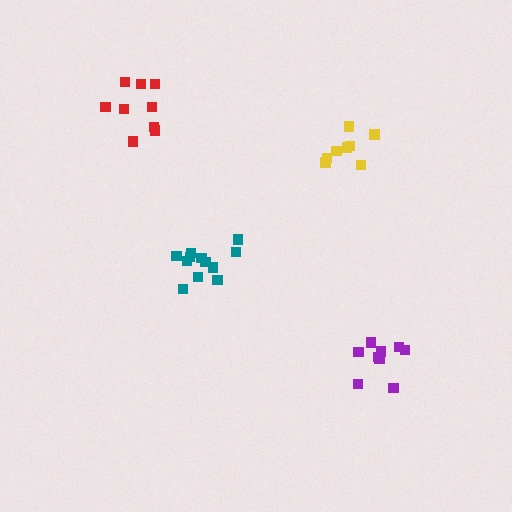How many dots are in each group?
Group 1: 9 dots, Group 2: 8 dots, Group 3: 12 dots, Group 4: 9 dots (38 total).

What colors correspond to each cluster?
The clusters are colored: red, yellow, teal, purple.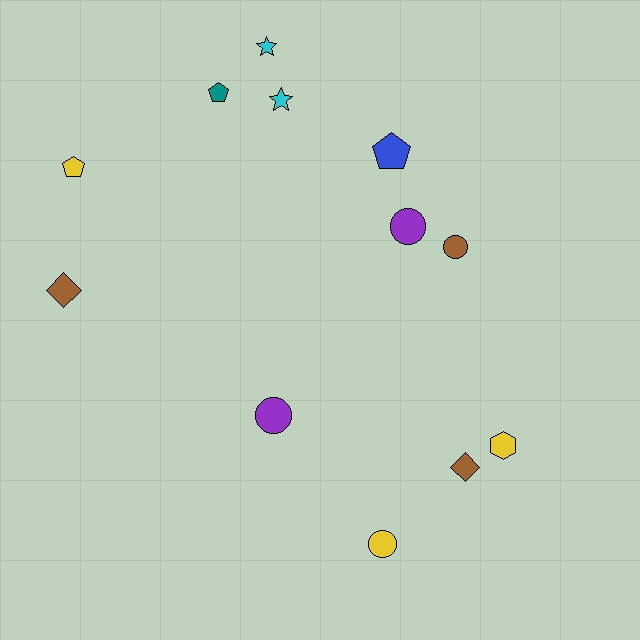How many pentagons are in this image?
There are 3 pentagons.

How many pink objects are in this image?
There are no pink objects.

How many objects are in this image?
There are 12 objects.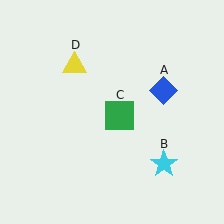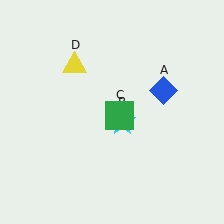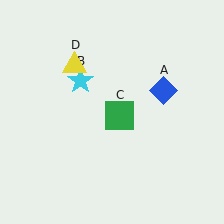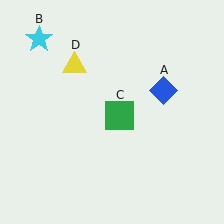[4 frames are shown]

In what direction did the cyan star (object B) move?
The cyan star (object B) moved up and to the left.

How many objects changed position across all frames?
1 object changed position: cyan star (object B).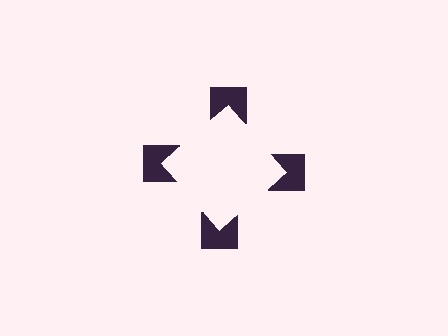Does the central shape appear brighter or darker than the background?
It typically appears slightly brighter than the background, even though no actual brightness change is drawn.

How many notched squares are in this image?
There are 4 — one at each vertex of the illusory square.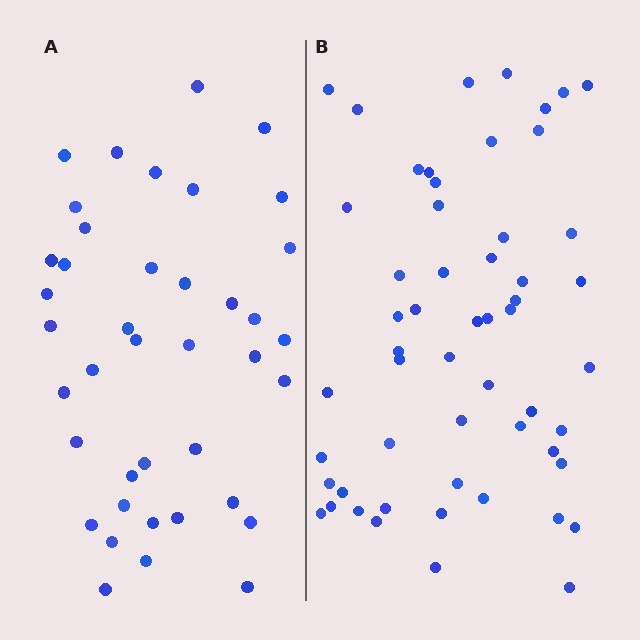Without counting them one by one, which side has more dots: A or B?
Region B (the right region) has more dots.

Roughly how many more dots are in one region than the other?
Region B has approximately 15 more dots than region A.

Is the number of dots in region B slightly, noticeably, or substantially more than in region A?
Region B has noticeably more, but not dramatically so. The ratio is roughly 1.4 to 1.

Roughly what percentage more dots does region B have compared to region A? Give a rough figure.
About 40% more.